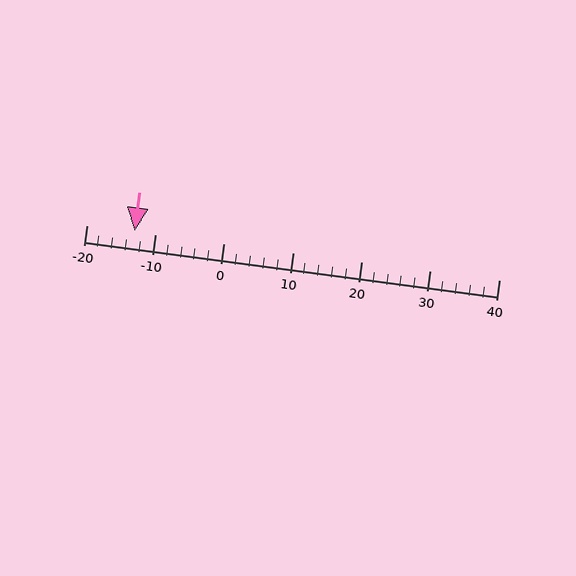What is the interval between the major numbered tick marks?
The major tick marks are spaced 10 units apart.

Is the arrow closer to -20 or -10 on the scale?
The arrow is closer to -10.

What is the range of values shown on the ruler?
The ruler shows values from -20 to 40.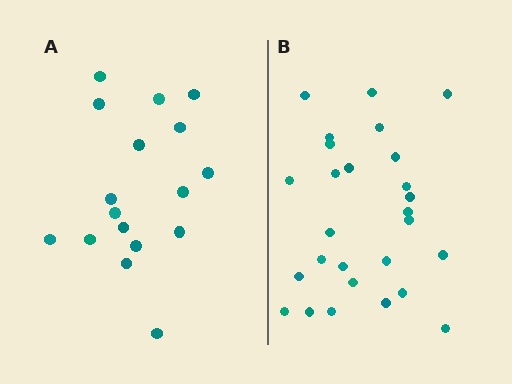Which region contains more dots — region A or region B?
Region B (the right region) has more dots.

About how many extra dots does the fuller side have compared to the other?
Region B has roughly 10 or so more dots than region A.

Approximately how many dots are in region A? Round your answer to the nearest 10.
About 20 dots. (The exact count is 17, which rounds to 20.)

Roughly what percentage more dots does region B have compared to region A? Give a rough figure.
About 60% more.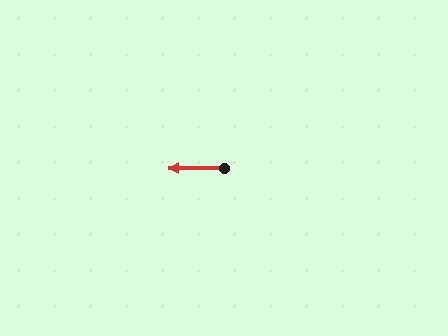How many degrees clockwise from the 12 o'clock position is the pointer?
Approximately 269 degrees.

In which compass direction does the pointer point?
West.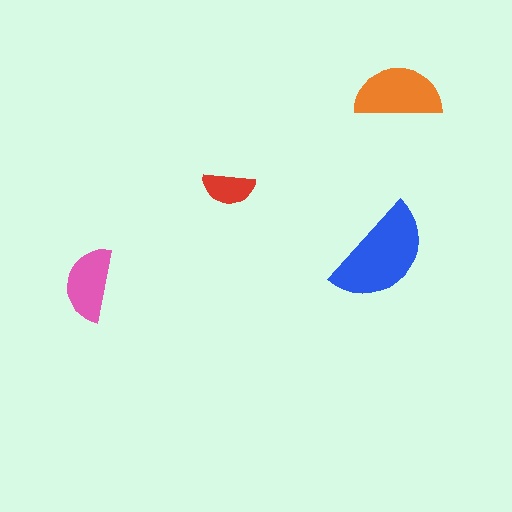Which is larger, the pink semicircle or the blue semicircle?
The blue one.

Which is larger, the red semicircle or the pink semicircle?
The pink one.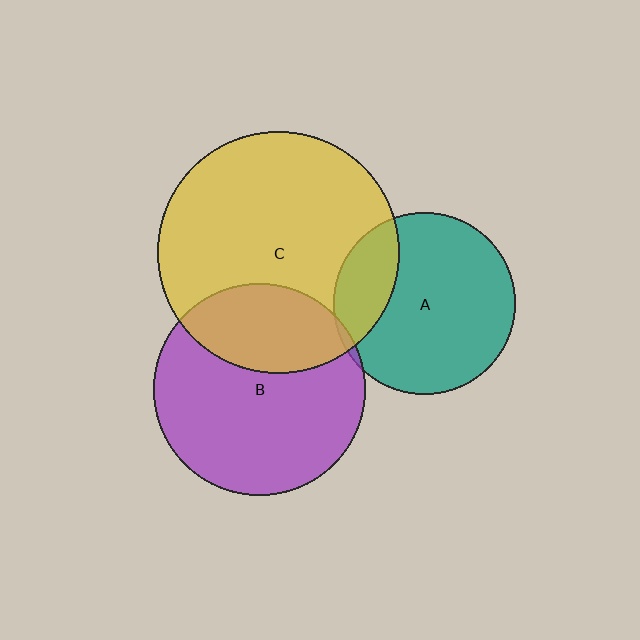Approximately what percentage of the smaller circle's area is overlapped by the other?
Approximately 20%.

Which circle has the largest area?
Circle C (yellow).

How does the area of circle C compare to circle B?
Approximately 1.3 times.